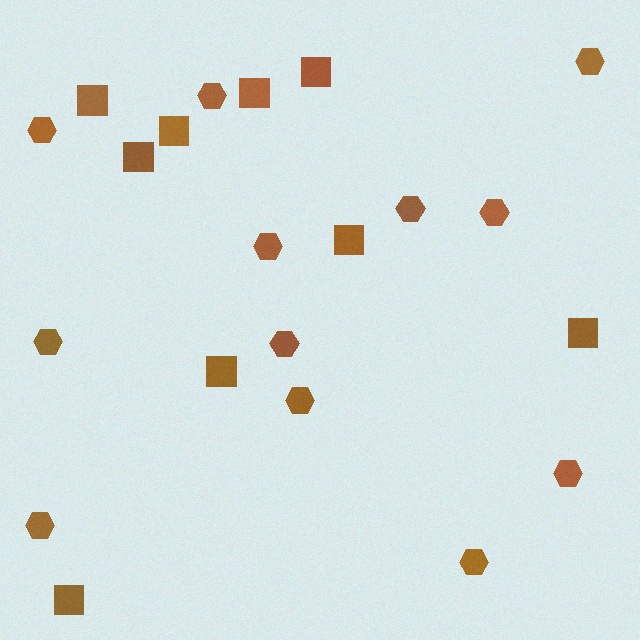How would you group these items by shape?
There are 2 groups: one group of squares (9) and one group of hexagons (12).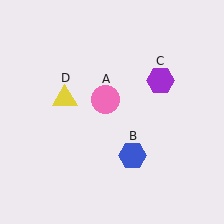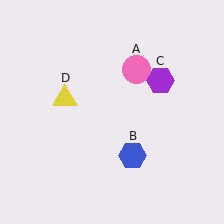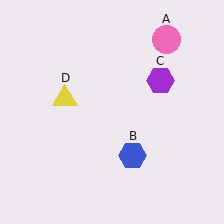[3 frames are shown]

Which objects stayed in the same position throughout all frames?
Blue hexagon (object B) and purple hexagon (object C) and yellow triangle (object D) remained stationary.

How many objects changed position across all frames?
1 object changed position: pink circle (object A).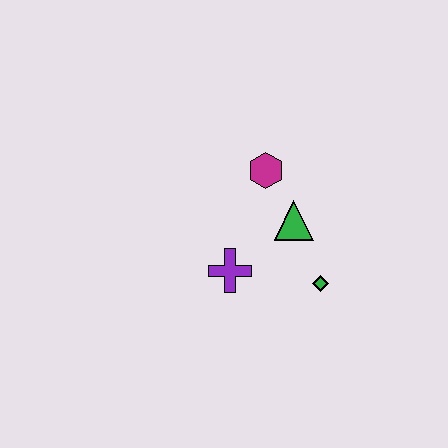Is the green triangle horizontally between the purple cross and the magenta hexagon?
No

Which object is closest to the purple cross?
The green triangle is closest to the purple cross.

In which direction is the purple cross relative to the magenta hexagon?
The purple cross is below the magenta hexagon.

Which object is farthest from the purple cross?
The magenta hexagon is farthest from the purple cross.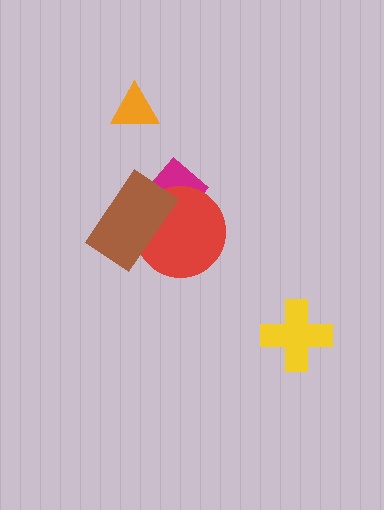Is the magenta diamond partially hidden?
Yes, it is partially covered by another shape.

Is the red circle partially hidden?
Yes, it is partially covered by another shape.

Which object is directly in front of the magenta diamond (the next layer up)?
The red circle is directly in front of the magenta diamond.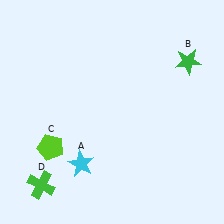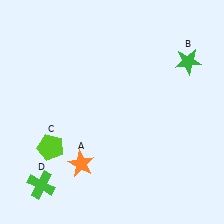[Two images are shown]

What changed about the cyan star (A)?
In Image 1, A is cyan. In Image 2, it changed to orange.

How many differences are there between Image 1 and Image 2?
There is 1 difference between the two images.